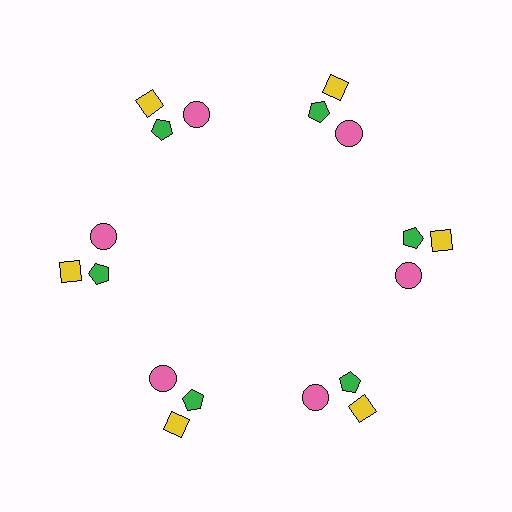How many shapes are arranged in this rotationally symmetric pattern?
There are 18 shapes, arranged in 6 groups of 3.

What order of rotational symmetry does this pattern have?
This pattern has 6-fold rotational symmetry.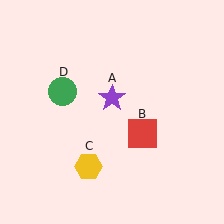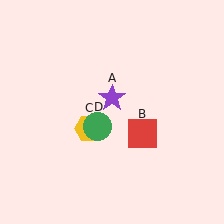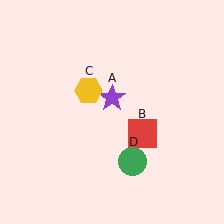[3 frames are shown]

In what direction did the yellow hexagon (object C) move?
The yellow hexagon (object C) moved up.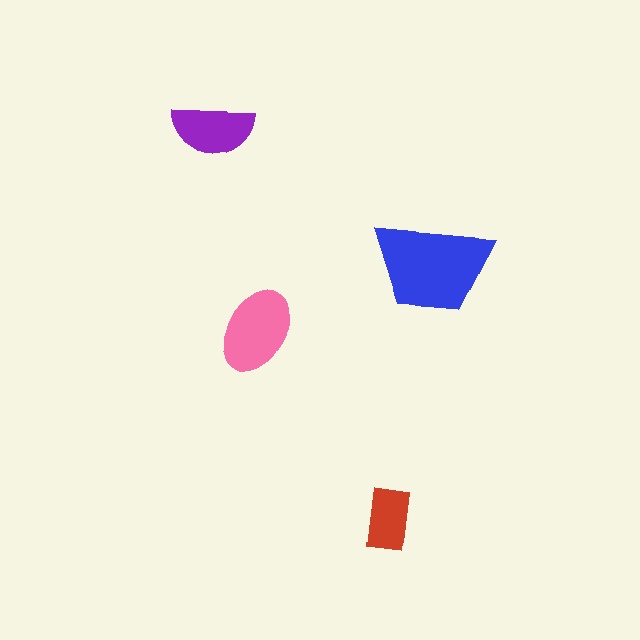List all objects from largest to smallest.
The blue trapezoid, the pink ellipse, the purple semicircle, the red rectangle.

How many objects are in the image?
There are 4 objects in the image.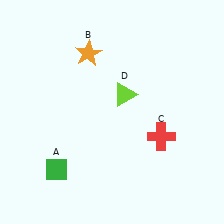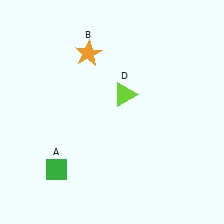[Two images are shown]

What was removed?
The red cross (C) was removed in Image 2.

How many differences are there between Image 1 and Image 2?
There is 1 difference between the two images.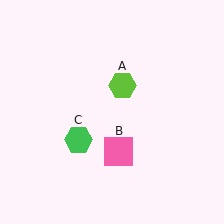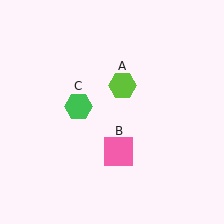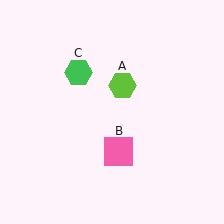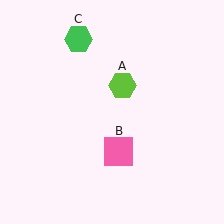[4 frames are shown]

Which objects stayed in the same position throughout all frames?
Lime hexagon (object A) and pink square (object B) remained stationary.